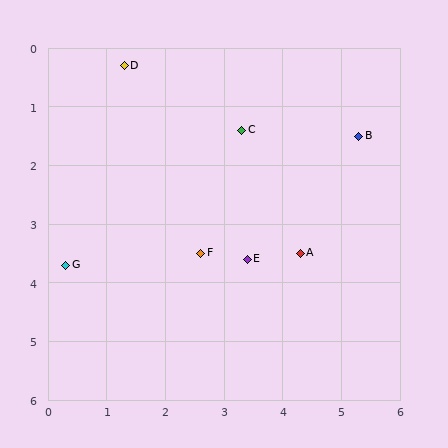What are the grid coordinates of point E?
Point E is at approximately (3.4, 3.6).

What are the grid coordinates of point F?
Point F is at approximately (2.6, 3.5).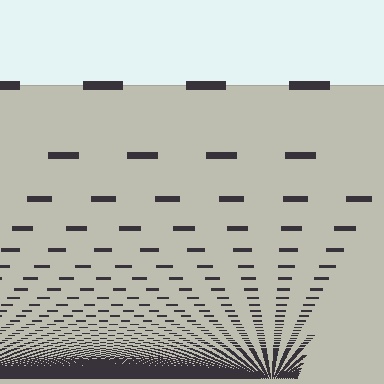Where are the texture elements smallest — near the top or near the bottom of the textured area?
Near the bottom.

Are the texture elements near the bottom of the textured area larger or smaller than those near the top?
Smaller. The gradient is inverted — elements near the bottom are smaller and denser.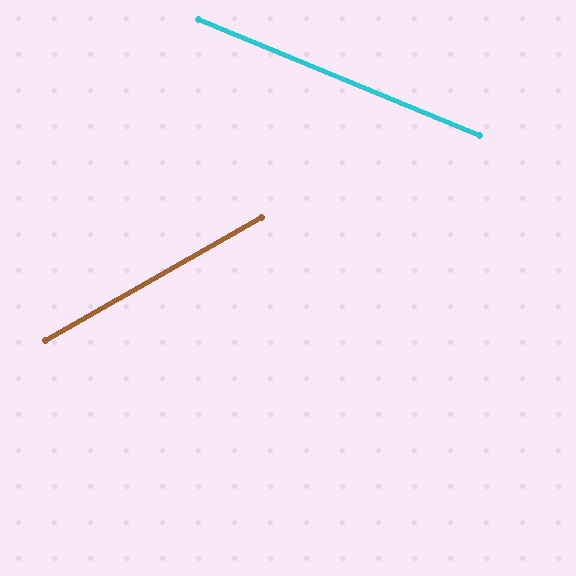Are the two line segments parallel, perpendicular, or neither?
Neither parallel nor perpendicular — they differ by about 52°.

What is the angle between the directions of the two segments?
Approximately 52 degrees.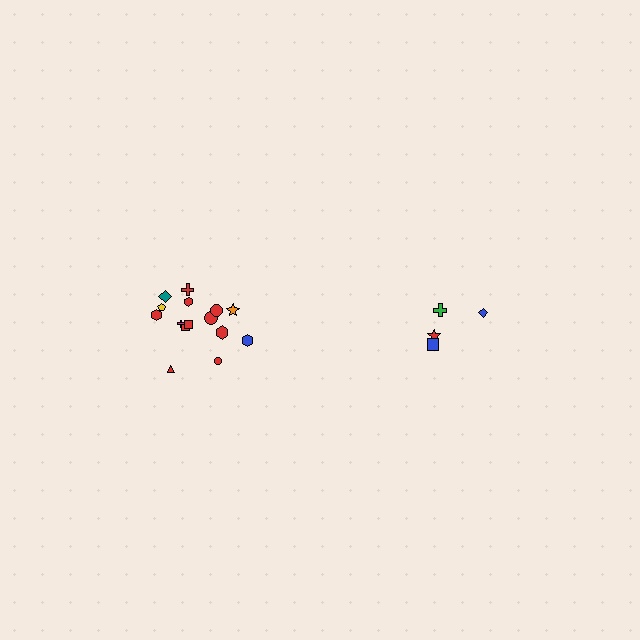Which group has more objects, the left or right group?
The left group.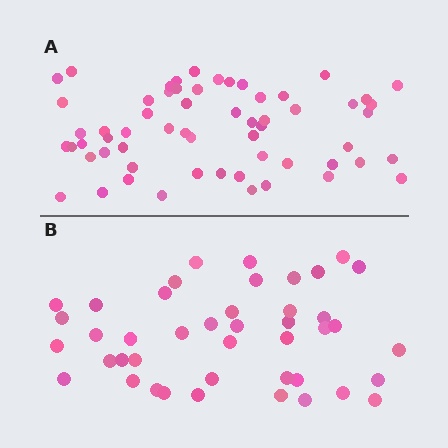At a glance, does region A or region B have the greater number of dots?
Region A (the top region) has more dots.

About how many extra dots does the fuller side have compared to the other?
Region A has approximately 15 more dots than region B.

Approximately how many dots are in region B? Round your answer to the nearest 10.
About 40 dots. (The exact count is 43, which rounds to 40.)